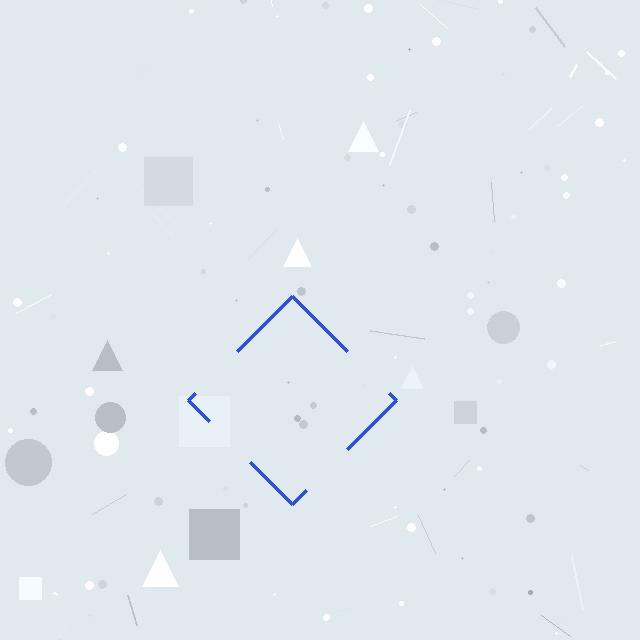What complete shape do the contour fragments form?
The contour fragments form a diamond.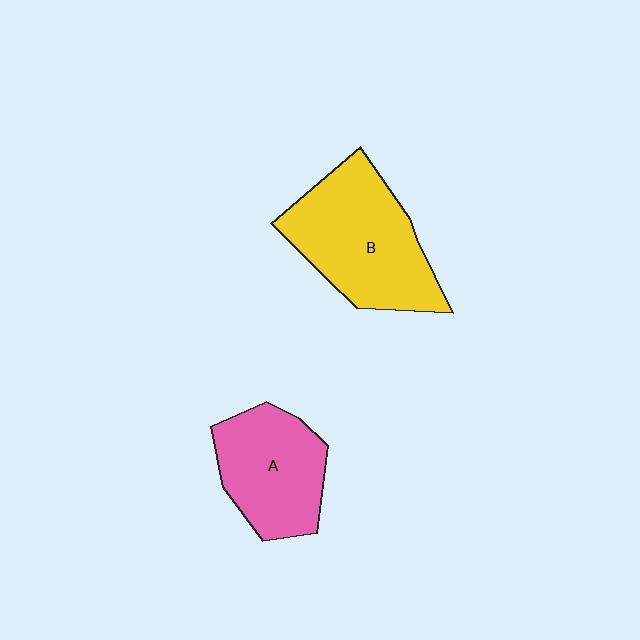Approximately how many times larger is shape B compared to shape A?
Approximately 1.3 times.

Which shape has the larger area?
Shape B (yellow).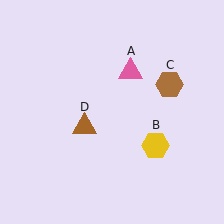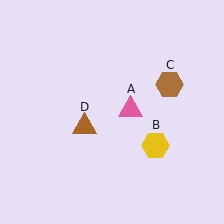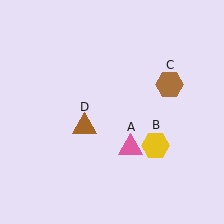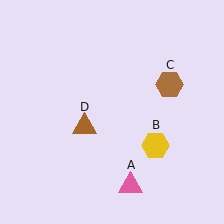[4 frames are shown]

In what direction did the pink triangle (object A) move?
The pink triangle (object A) moved down.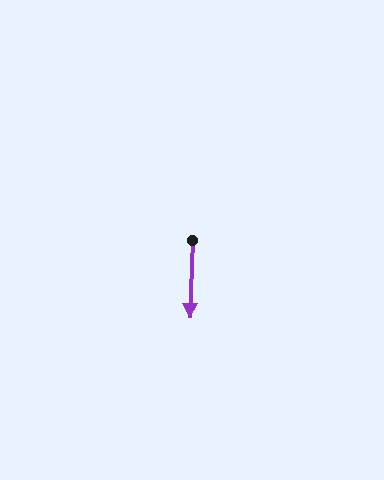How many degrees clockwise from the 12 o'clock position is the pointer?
Approximately 182 degrees.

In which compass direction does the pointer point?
South.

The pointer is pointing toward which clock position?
Roughly 6 o'clock.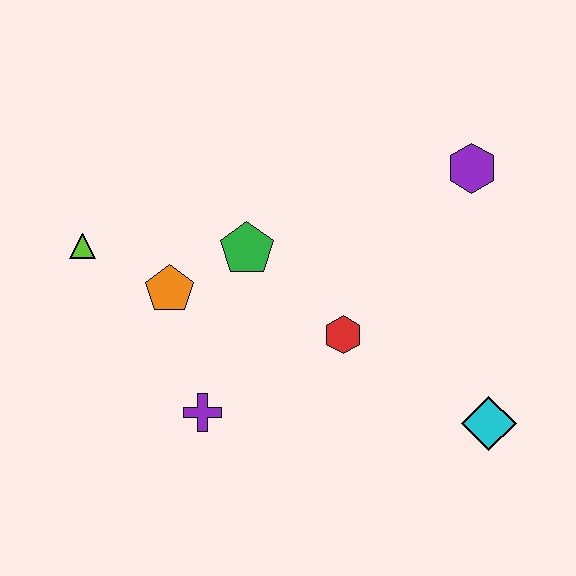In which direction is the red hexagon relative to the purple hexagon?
The red hexagon is below the purple hexagon.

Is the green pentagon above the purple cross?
Yes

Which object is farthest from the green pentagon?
The cyan diamond is farthest from the green pentagon.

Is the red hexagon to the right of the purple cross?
Yes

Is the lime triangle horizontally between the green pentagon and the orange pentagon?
No